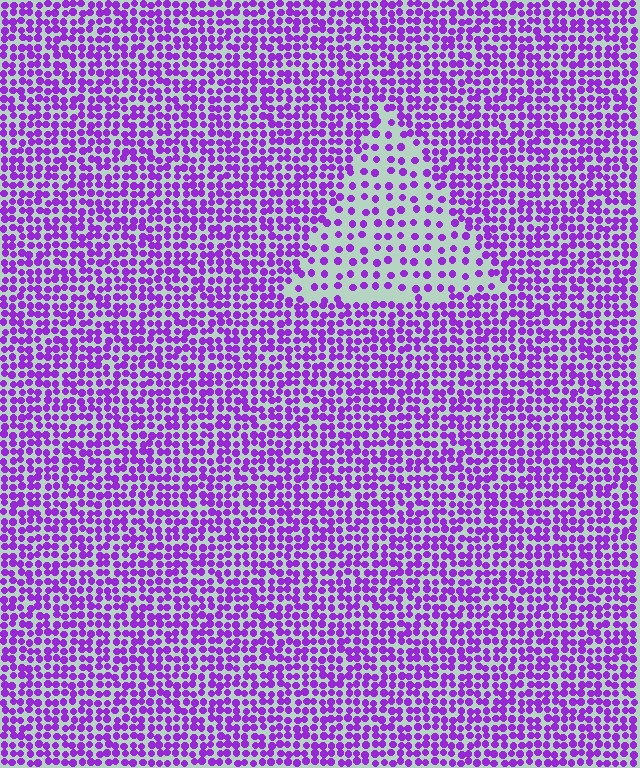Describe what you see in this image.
The image contains small purple elements arranged at two different densities. A triangle-shaped region is visible where the elements are less densely packed than the surrounding area.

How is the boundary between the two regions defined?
The boundary is defined by a change in element density (approximately 2.2x ratio). All elements are the same color, size, and shape.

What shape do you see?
I see a triangle.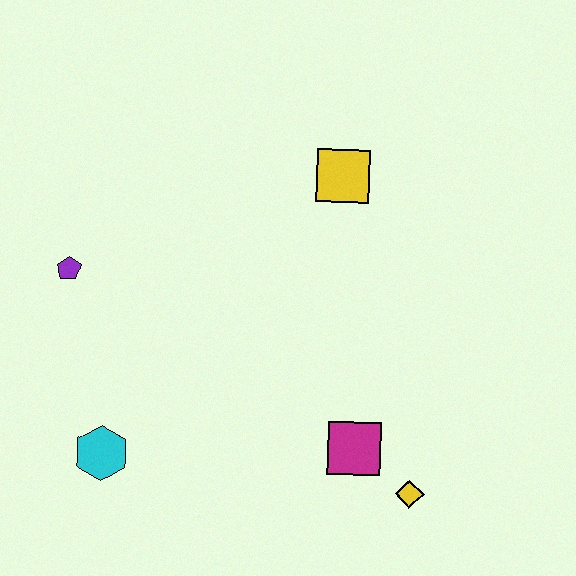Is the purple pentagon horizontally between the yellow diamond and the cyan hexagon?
No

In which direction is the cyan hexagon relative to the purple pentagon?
The cyan hexagon is below the purple pentagon.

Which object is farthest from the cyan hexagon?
The yellow square is farthest from the cyan hexagon.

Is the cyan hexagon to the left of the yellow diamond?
Yes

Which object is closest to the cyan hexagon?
The purple pentagon is closest to the cyan hexagon.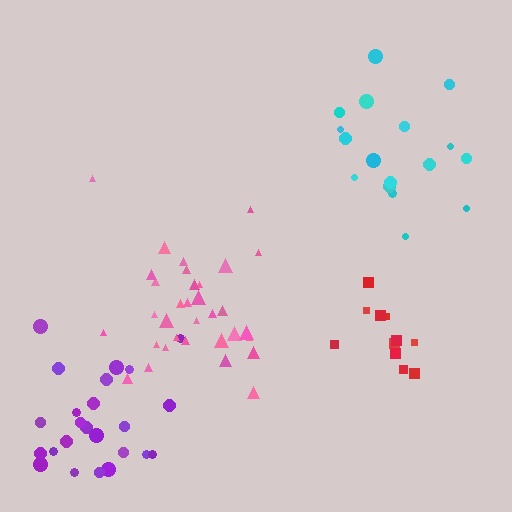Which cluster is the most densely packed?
Red.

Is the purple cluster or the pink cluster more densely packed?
Pink.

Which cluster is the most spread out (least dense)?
Cyan.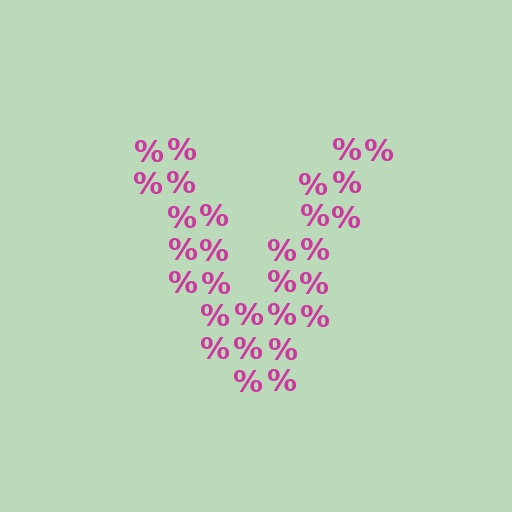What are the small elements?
The small elements are percent signs.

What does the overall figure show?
The overall figure shows the letter V.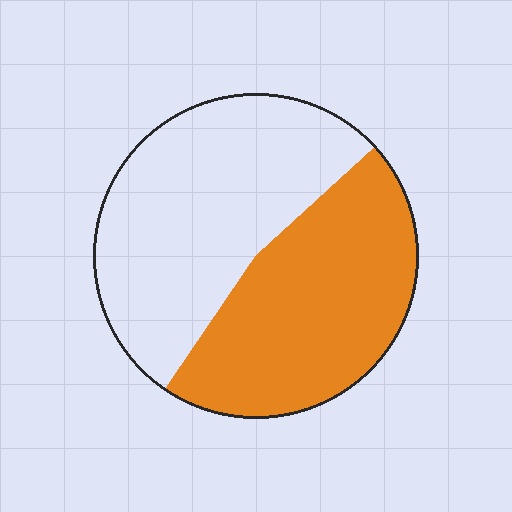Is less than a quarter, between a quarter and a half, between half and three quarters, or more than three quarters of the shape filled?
Between a quarter and a half.